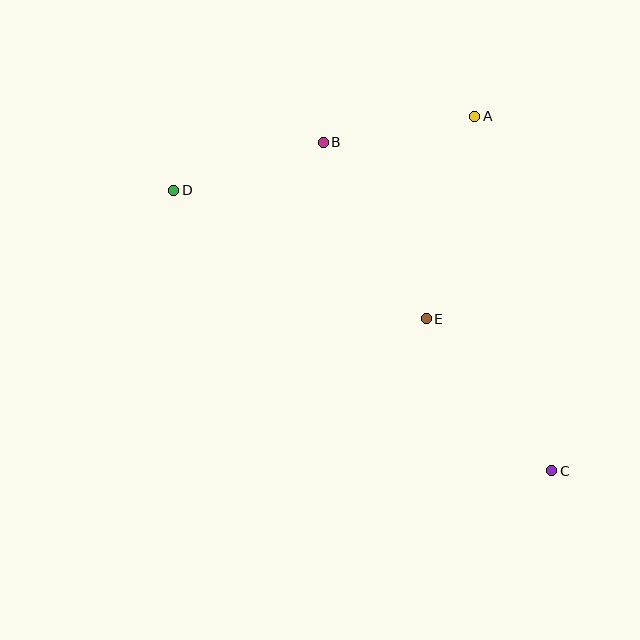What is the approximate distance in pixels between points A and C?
The distance between A and C is approximately 363 pixels.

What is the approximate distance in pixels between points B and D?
The distance between B and D is approximately 157 pixels.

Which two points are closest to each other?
Points A and B are closest to each other.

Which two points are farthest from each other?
Points C and D are farthest from each other.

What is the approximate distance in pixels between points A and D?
The distance between A and D is approximately 310 pixels.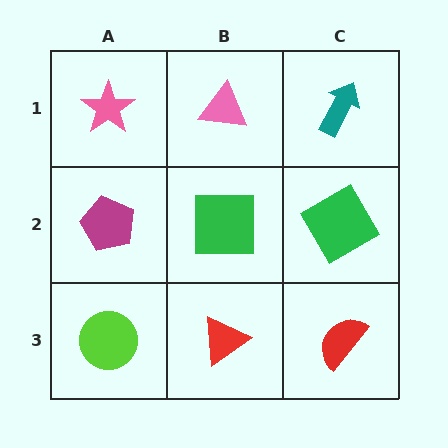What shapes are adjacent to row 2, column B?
A pink triangle (row 1, column B), a red triangle (row 3, column B), a magenta pentagon (row 2, column A), a green diamond (row 2, column C).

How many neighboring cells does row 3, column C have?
2.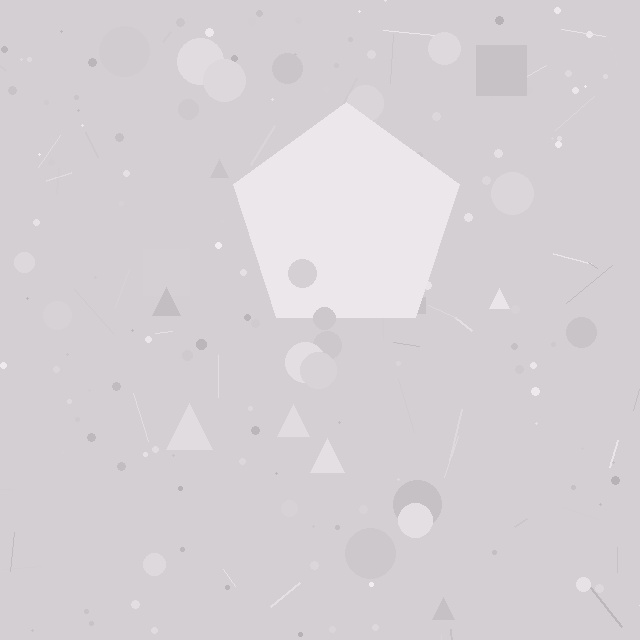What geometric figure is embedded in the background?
A pentagon is embedded in the background.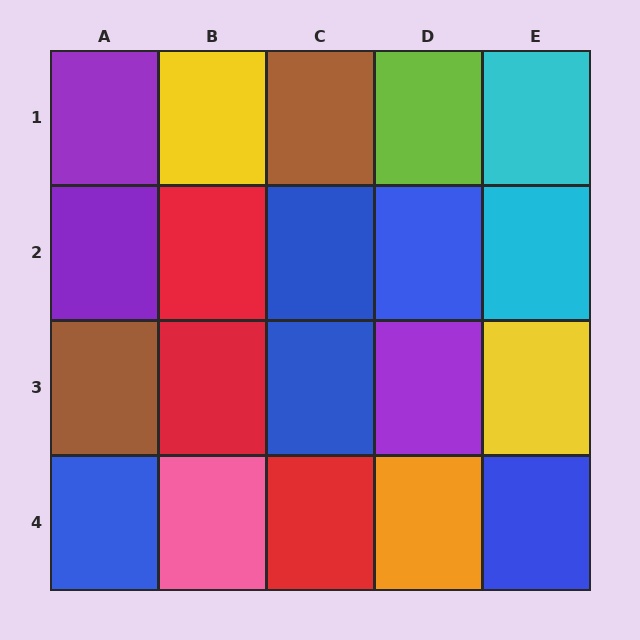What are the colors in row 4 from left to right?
Blue, pink, red, orange, blue.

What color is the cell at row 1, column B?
Yellow.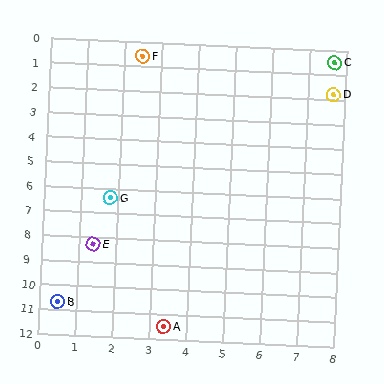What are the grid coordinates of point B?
Point B is at approximately (0.5, 10.7).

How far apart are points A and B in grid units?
Points A and B are about 3.0 grid units apart.